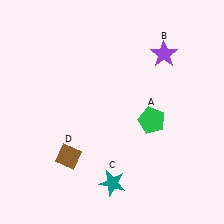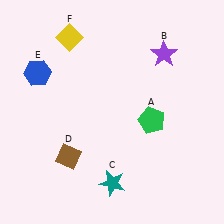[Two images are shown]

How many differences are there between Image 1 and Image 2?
There are 2 differences between the two images.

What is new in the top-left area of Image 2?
A yellow diamond (F) was added in the top-left area of Image 2.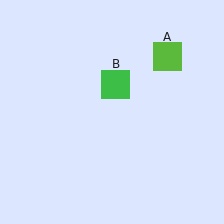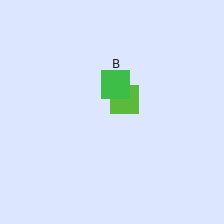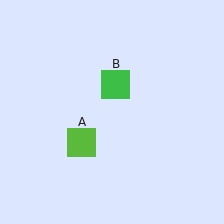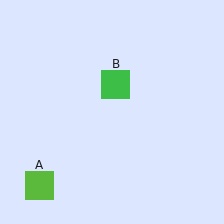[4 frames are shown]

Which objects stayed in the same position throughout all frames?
Green square (object B) remained stationary.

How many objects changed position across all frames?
1 object changed position: lime square (object A).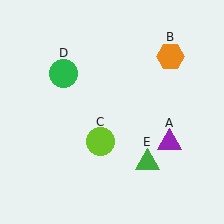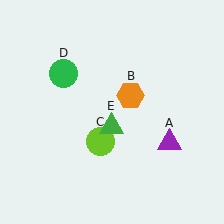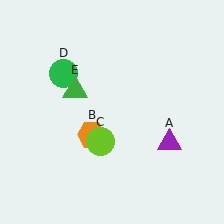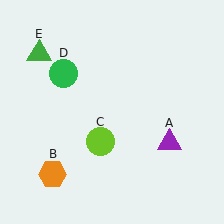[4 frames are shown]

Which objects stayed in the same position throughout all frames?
Purple triangle (object A) and lime circle (object C) and green circle (object D) remained stationary.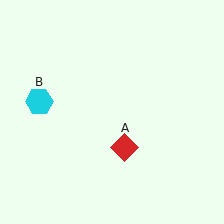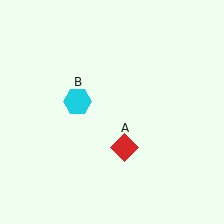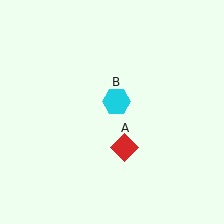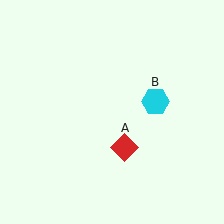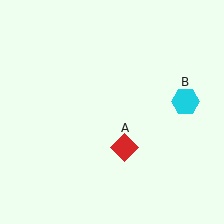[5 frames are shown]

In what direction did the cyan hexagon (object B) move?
The cyan hexagon (object B) moved right.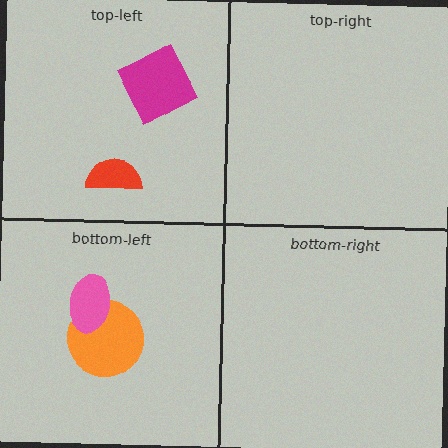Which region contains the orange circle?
The bottom-left region.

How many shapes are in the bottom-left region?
2.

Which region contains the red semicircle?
The top-left region.